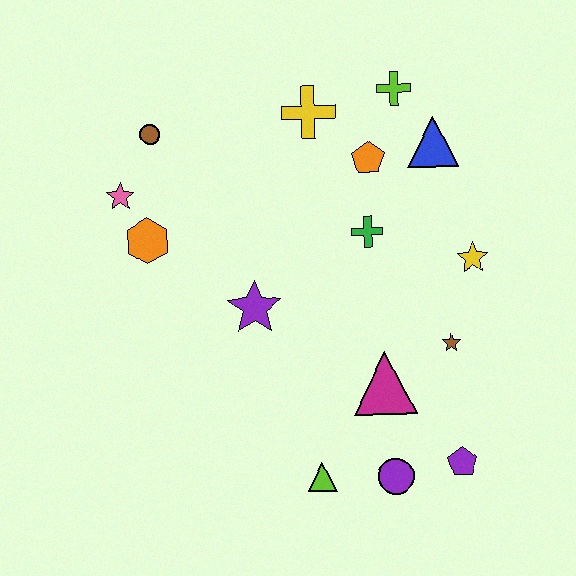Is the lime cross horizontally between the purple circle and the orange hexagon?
No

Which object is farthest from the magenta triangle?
The brown circle is farthest from the magenta triangle.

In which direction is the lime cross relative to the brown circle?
The lime cross is to the right of the brown circle.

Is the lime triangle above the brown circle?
No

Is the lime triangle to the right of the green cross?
No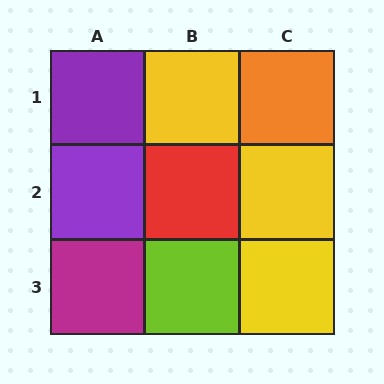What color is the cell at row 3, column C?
Yellow.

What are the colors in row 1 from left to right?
Purple, yellow, orange.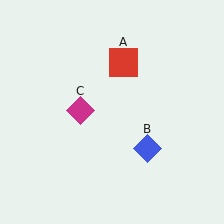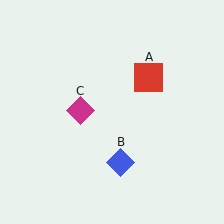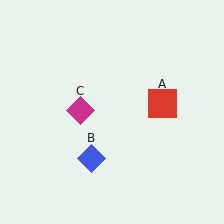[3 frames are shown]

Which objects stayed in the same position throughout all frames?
Magenta diamond (object C) remained stationary.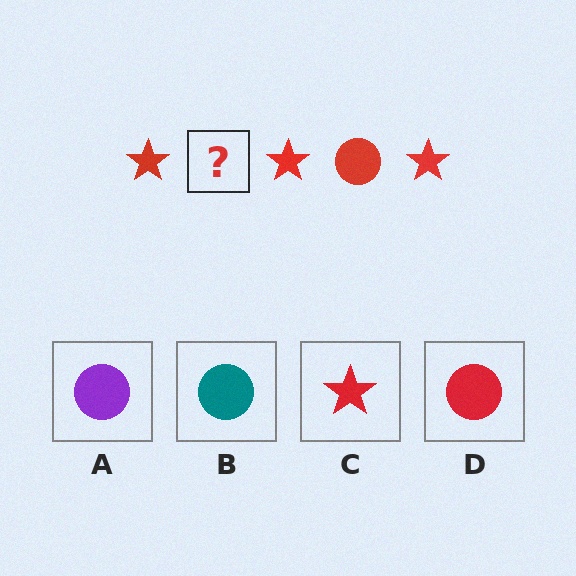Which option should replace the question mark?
Option D.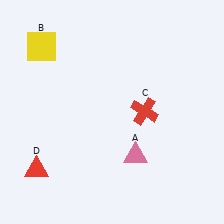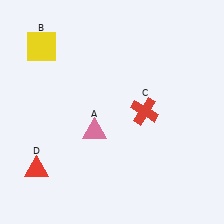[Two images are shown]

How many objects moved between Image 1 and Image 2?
1 object moved between the two images.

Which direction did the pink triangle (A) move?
The pink triangle (A) moved left.